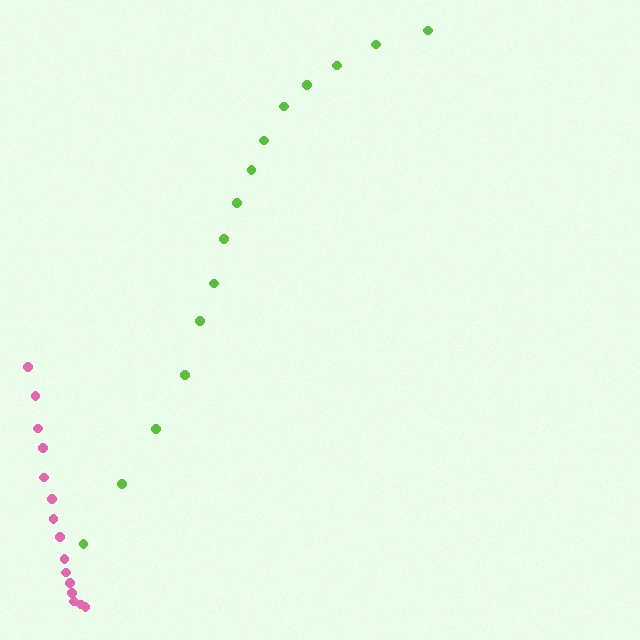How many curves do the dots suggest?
There are 2 distinct paths.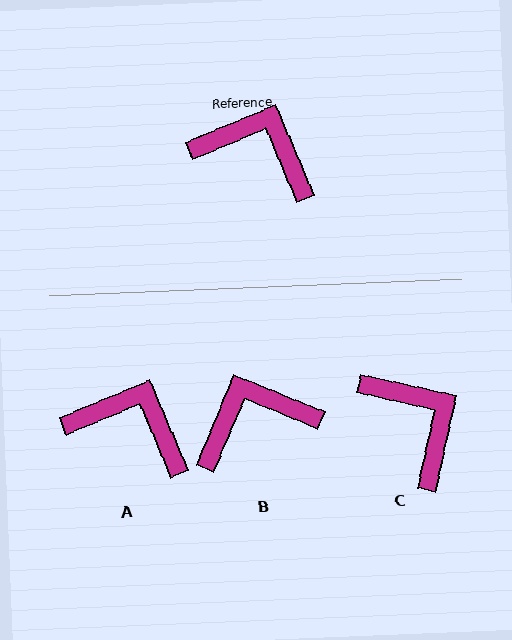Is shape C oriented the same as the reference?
No, it is off by about 35 degrees.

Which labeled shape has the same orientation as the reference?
A.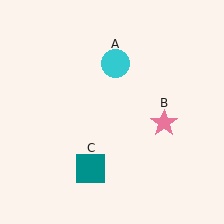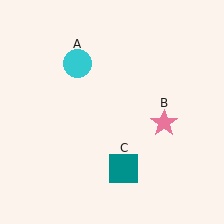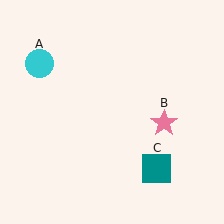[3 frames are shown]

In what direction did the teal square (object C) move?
The teal square (object C) moved right.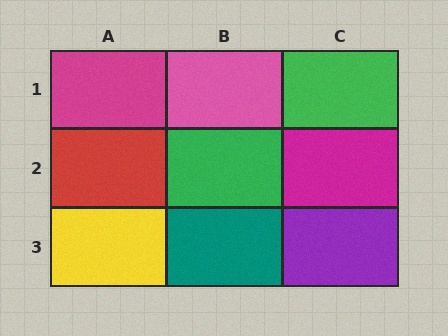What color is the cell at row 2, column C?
Magenta.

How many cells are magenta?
2 cells are magenta.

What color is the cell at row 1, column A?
Magenta.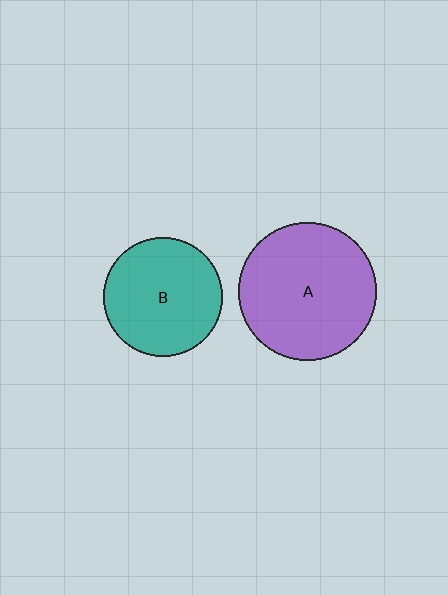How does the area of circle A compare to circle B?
Approximately 1.3 times.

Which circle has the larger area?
Circle A (purple).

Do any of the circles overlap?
No, none of the circles overlap.